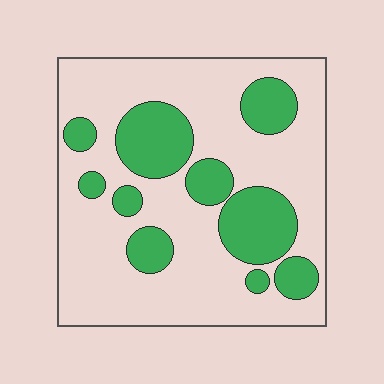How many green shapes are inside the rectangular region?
10.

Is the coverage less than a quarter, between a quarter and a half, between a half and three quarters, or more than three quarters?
Between a quarter and a half.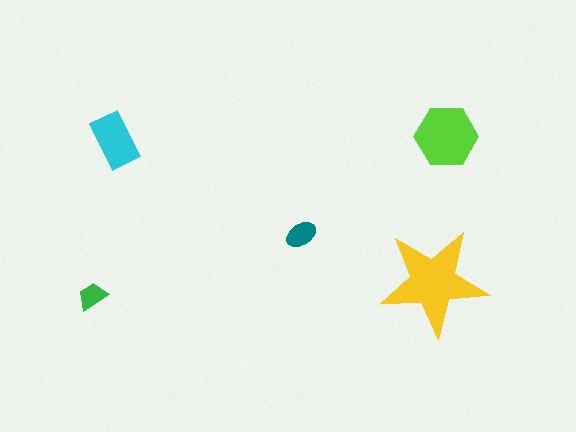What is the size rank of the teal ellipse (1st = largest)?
4th.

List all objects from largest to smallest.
The yellow star, the lime hexagon, the cyan rectangle, the teal ellipse, the green trapezoid.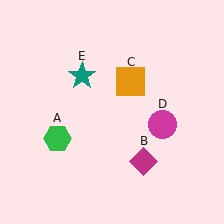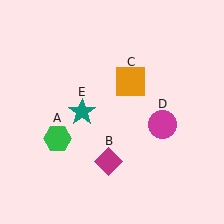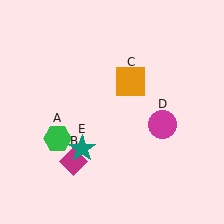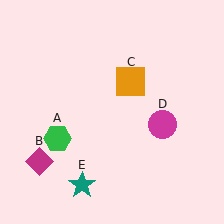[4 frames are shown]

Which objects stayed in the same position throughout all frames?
Green hexagon (object A) and orange square (object C) and magenta circle (object D) remained stationary.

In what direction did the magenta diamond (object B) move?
The magenta diamond (object B) moved left.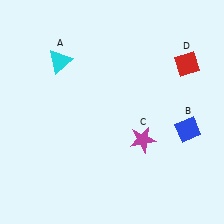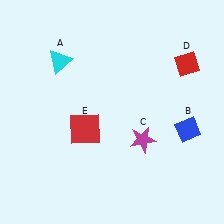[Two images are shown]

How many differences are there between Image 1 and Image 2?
There is 1 difference between the two images.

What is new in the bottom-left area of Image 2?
A red square (E) was added in the bottom-left area of Image 2.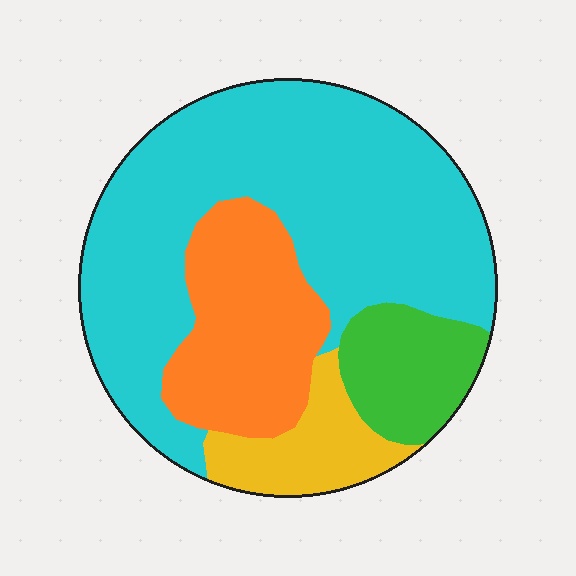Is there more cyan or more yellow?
Cyan.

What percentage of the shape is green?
Green covers 11% of the shape.